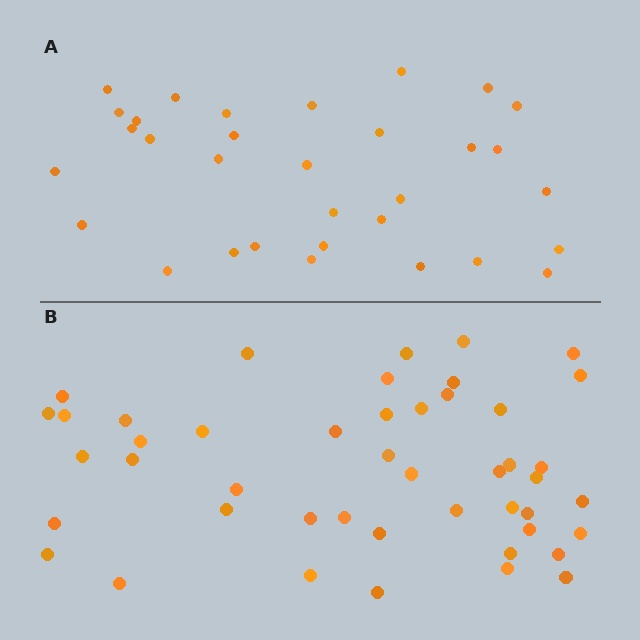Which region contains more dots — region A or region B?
Region B (the bottom region) has more dots.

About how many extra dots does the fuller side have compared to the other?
Region B has approximately 15 more dots than region A.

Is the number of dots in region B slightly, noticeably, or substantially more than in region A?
Region B has noticeably more, but not dramatically so. The ratio is roughly 1.4 to 1.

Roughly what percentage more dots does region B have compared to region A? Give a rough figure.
About 45% more.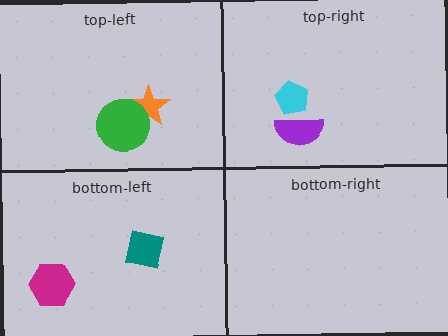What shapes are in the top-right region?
The cyan pentagon, the purple semicircle.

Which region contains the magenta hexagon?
The bottom-left region.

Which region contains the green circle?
The top-left region.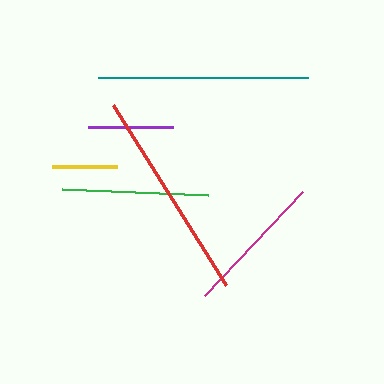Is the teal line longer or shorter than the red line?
The red line is longer than the teal line.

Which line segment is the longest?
The red line is the longest at approximately 213 pixels.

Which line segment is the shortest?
The yellow line is the shortest at approximately 65 pixels.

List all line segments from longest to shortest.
From longest to shortest: red, teal, green, magenta, purple, yellow.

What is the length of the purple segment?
The purple segment is approximately 85 pixels long.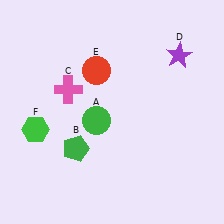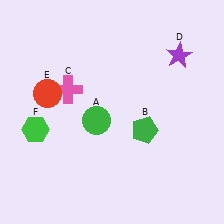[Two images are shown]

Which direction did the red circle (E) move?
The red circle (E) moved left.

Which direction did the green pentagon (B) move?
The green pentagon (B) moved right.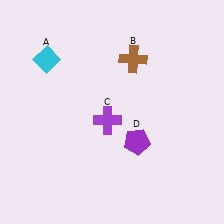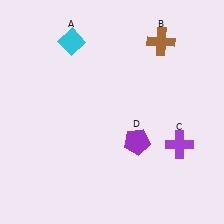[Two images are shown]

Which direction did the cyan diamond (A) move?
The cyan diamond (A) moved right.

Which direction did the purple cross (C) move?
The purple cross (C) moved right.